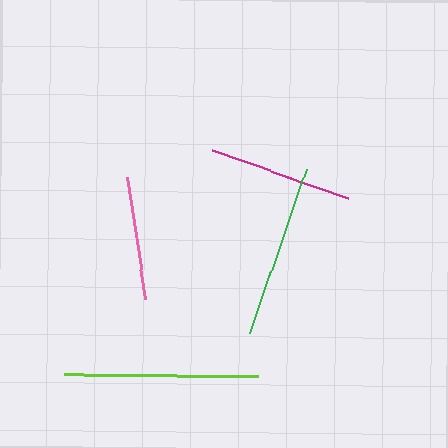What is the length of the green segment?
The green segment is approximately 174 pixels long.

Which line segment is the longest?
The lime line is the longest at approximately 193 pixels.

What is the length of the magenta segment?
The magenta segment is approximately 144 pixels long.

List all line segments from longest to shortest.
From longest to shortest: lime, green, magenta, pink.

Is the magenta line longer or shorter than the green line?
The green line is longer than the magenta line.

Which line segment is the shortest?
The pink line is the shortest at approximately 123 pixels.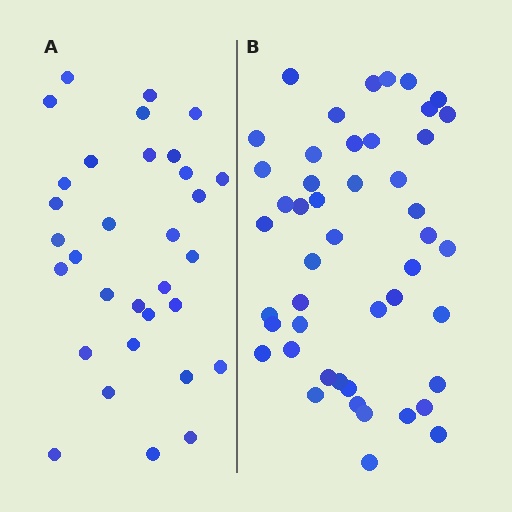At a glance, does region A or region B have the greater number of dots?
Region B (the right region) has more dots.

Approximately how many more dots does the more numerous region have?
Region B has approximately 15 more dots than region A.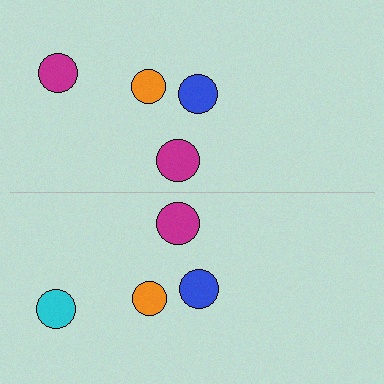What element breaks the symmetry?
The cyan circle on the bottom side breaks the symmetry — its mirror counterpart is magenta.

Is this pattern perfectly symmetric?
No, the pattern is not perfectly symmetric. The cyan circle on the bottom side breaks the symmetry — its mirror counterpart is magenta.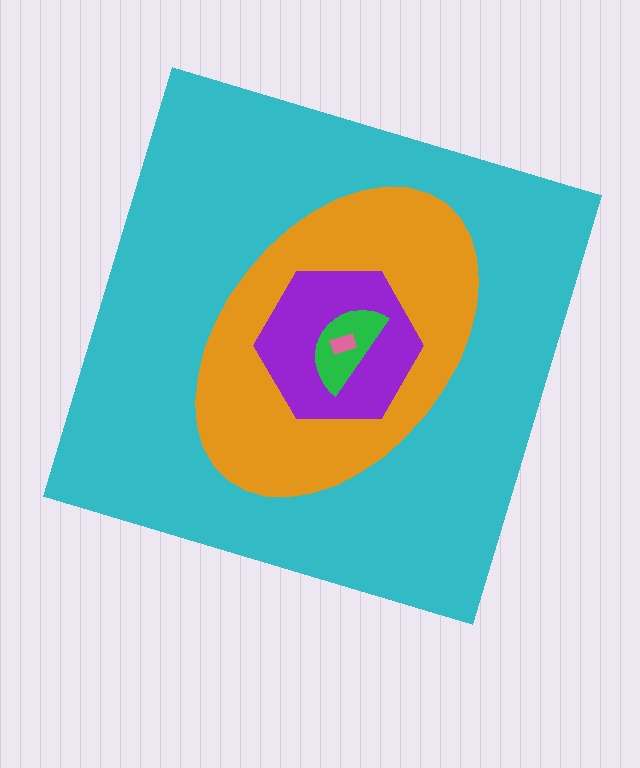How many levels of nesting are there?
5.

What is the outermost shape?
The cyan square.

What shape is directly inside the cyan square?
The orange ellipse.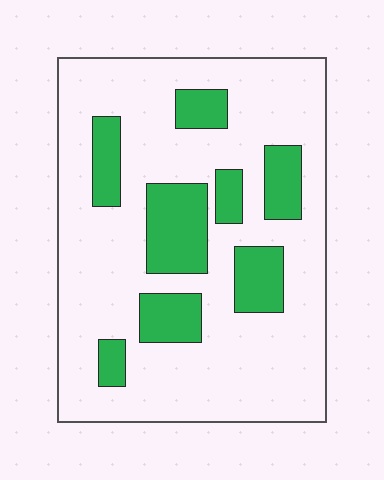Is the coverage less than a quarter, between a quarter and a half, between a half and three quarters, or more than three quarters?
Less than a quarter.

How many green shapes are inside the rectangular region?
8.